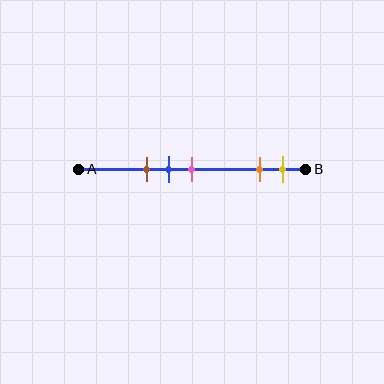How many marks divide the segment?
There are 5 marks dividing the segment.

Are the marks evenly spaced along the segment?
No, the marks are not evenly spaced.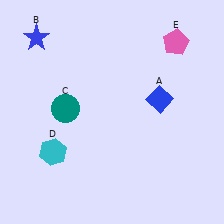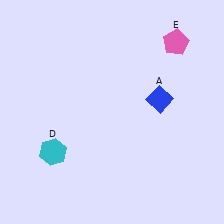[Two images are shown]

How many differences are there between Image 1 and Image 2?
There are 2 differences between the two images.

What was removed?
The teal circle (C), the blue star (B) were removed in Image 2.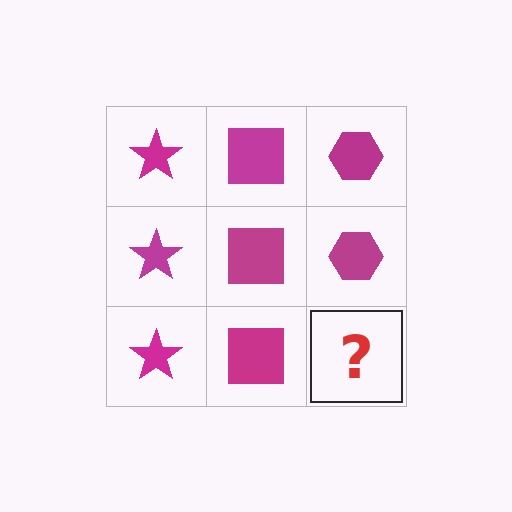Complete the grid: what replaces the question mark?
The question mark should be replaced with a magenta hexagon.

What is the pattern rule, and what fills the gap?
The rule is that each column has a consistent shape. The gap should be filled with a magenta hexagon.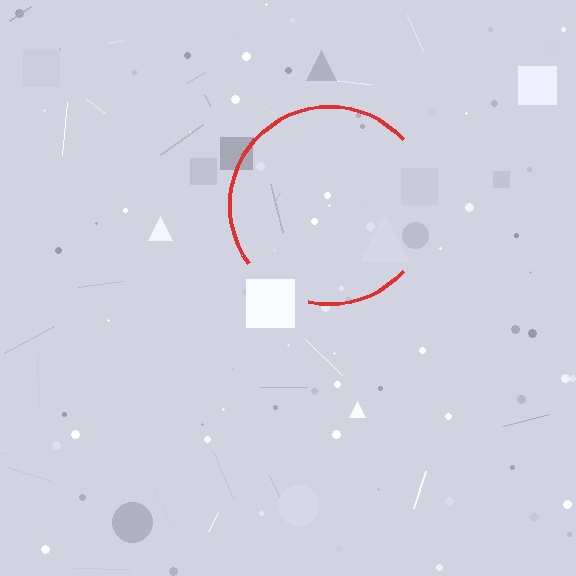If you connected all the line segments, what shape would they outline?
They would outline a circle.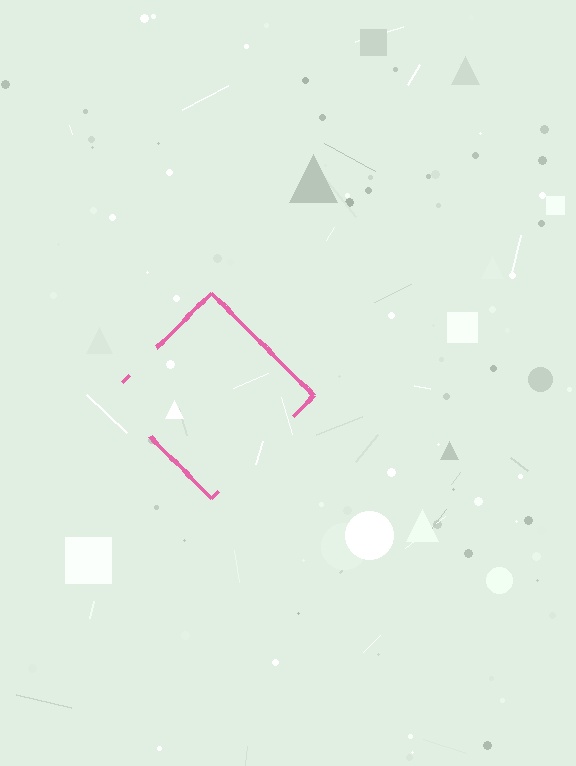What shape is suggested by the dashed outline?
The dashed outline suggests a diamond.